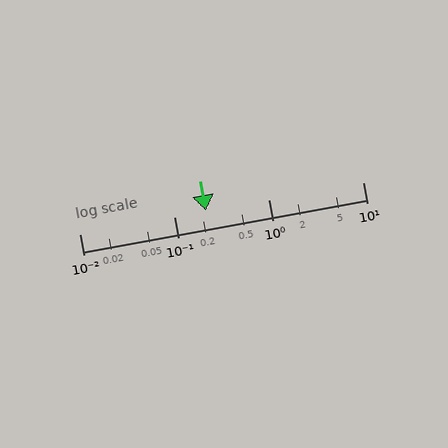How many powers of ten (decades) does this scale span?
The scale spans 3 decades, from 0.01 to 10.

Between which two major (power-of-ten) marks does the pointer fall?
The pointer is between 0.1 and 1.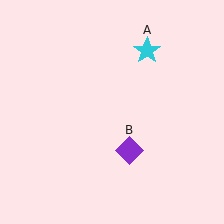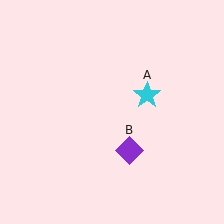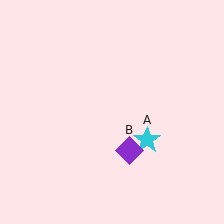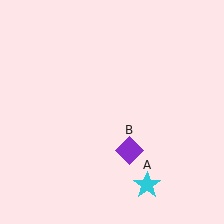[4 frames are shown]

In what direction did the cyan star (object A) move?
The cyan star (object A) moved down.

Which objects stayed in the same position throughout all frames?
Purple diamond (object B) remained stationary.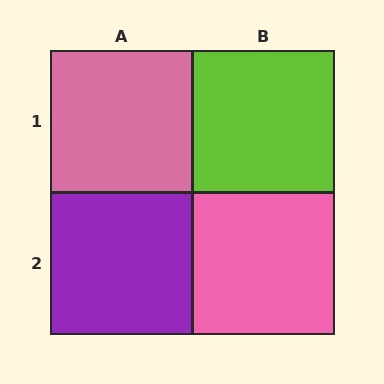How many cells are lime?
1 cell is lime.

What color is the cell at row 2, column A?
Purple.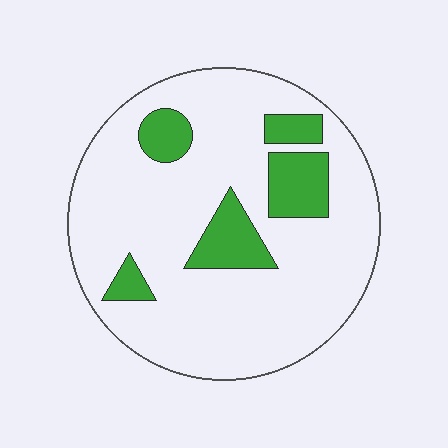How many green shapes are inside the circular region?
5.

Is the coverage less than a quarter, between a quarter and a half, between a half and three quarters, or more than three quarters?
Less than a quarter.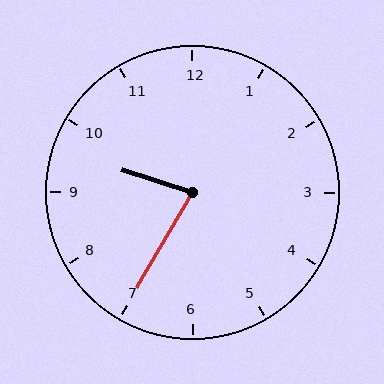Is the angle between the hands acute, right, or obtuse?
It is acute.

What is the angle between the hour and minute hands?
Approximately 78 degrees.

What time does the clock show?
9:35.